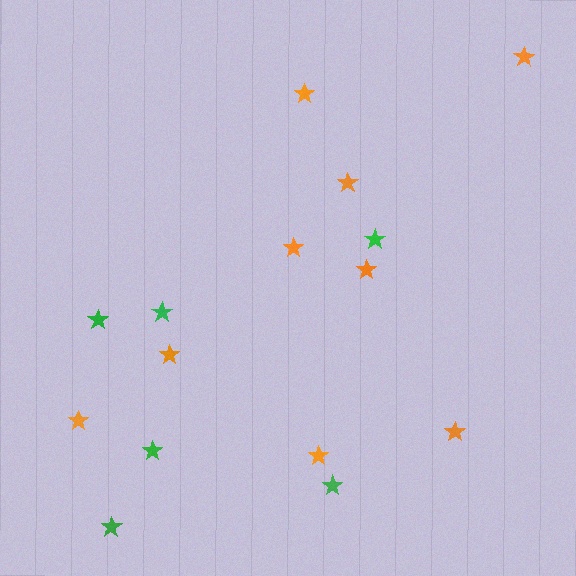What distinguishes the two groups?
There are 2 groups: one group of green stars (6) and one group of orange stars (9).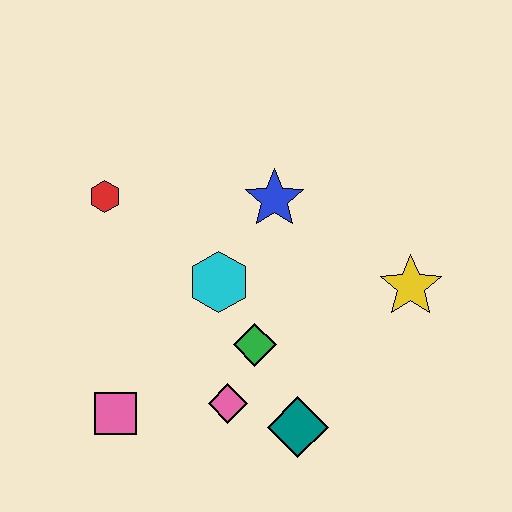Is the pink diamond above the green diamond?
No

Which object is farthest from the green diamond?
The red hexagon is farthest from the green diamond.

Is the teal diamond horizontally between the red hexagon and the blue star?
No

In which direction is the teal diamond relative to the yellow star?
The teal diamond is below the yellow star.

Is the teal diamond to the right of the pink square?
Yes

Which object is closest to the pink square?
The pink diamond is closest to the pink square.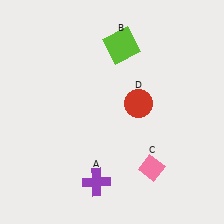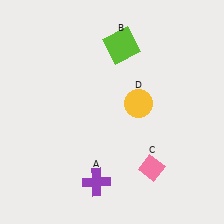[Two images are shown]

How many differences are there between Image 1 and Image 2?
There is 1 difference between the two images.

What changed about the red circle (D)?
In Image 1, D is red. In Image 2, it changed to yellow.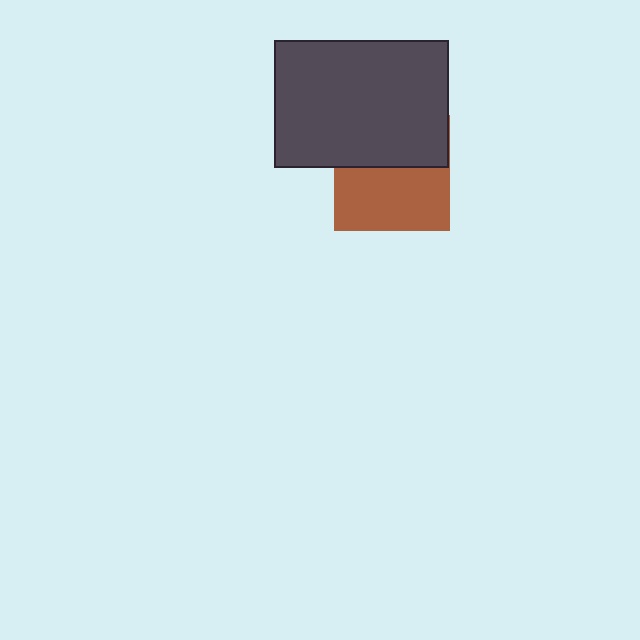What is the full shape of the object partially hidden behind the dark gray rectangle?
The partially hidden object is a brown square.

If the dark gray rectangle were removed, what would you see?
You would see the complete brown square.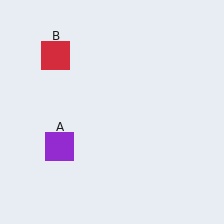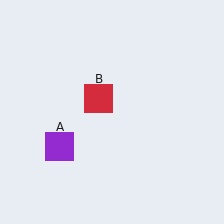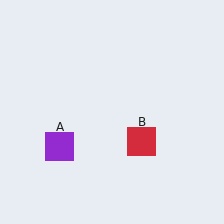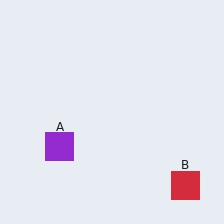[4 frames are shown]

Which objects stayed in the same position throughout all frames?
Purple square (object A) remained stationary.